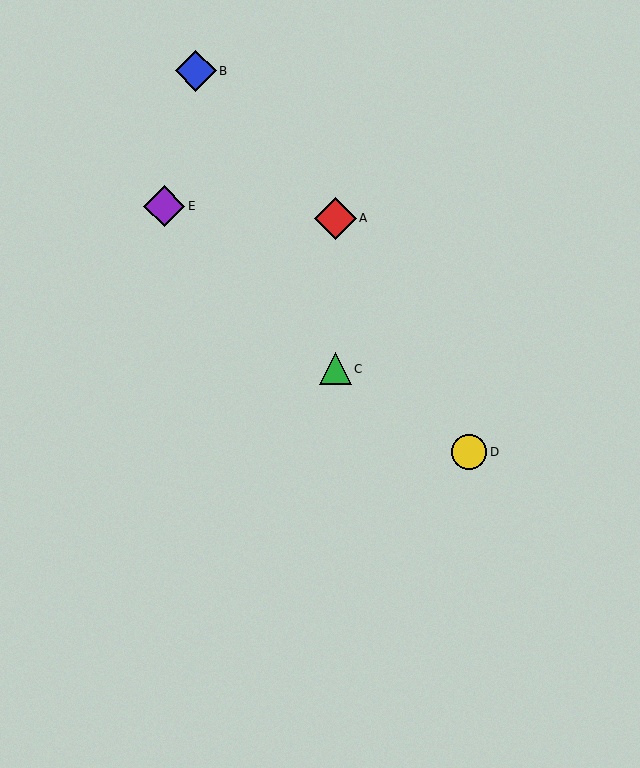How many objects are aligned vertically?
2 objects (A, C) are aligned vertically.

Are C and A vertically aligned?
Yes, both are at x≈335.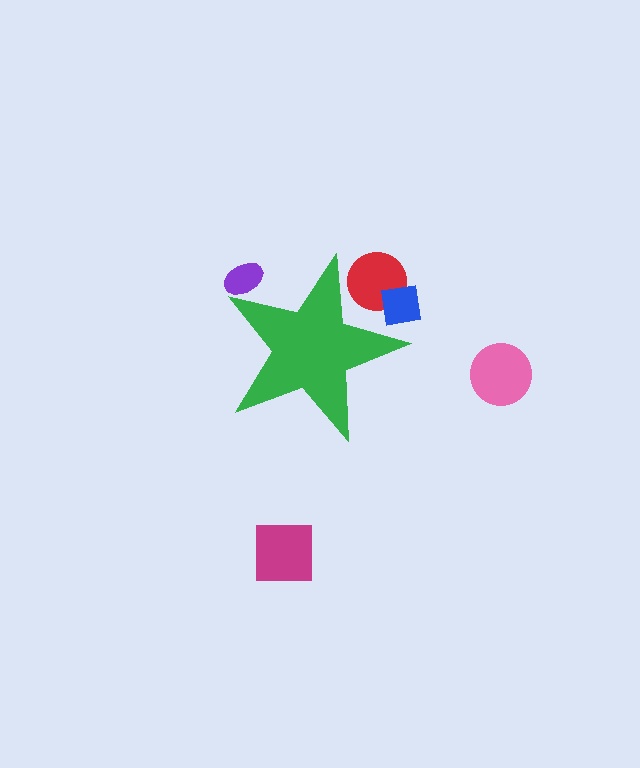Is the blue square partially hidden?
Yes, the blue square is partially hidden behind the green star.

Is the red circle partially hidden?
Yes, the red circle is partially hidden behind the green star.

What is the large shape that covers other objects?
A green star.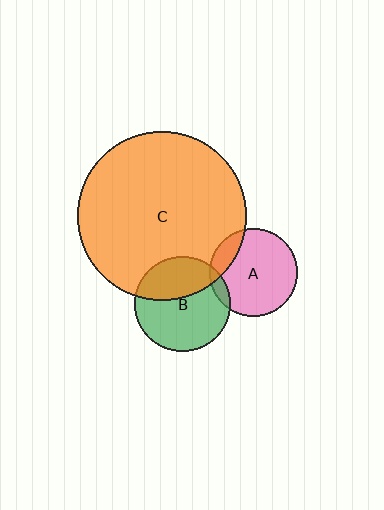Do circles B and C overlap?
Yes.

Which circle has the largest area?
Circle C (orange).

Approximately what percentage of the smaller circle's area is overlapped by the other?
Approximately 35%.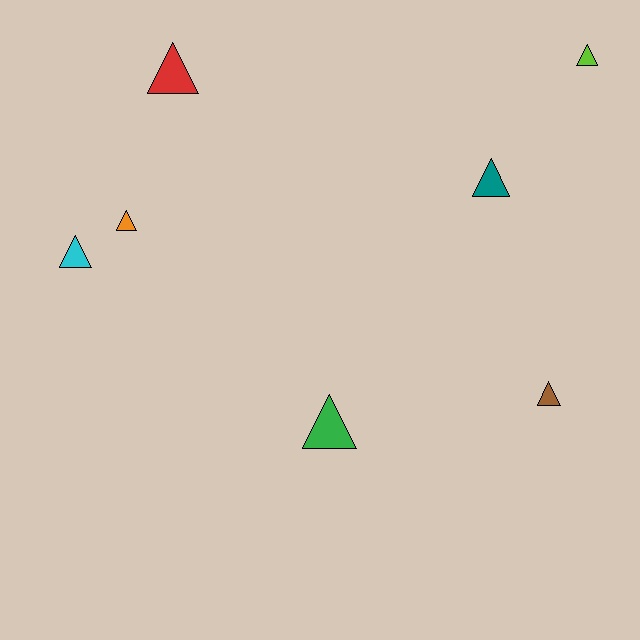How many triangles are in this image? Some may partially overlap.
There are 7 triangles.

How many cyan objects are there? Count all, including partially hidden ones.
There is 1 cyan object.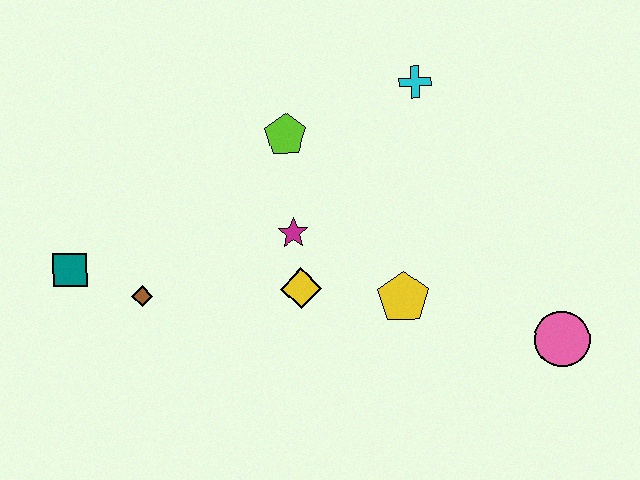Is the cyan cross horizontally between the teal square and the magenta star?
No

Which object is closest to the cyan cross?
The lime pentagon is closest to the cyan cross.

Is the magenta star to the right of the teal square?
Yes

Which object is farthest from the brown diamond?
The pink circle is farthest from the brown diamond.